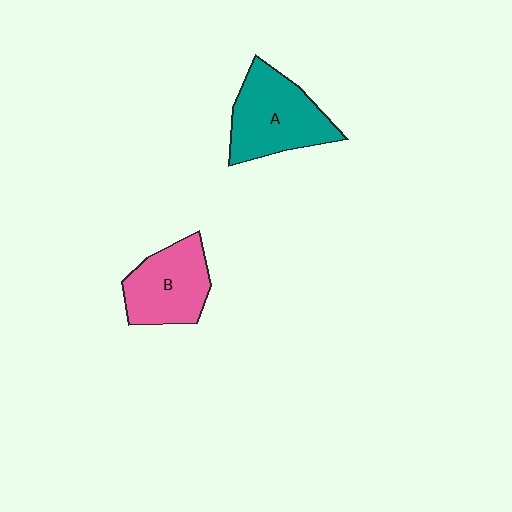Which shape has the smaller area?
Shape B (pink).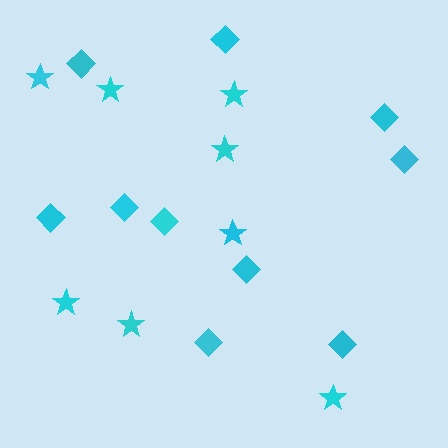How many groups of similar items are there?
There are 2 groups: one group of diamonds (10) and one group of stars (8).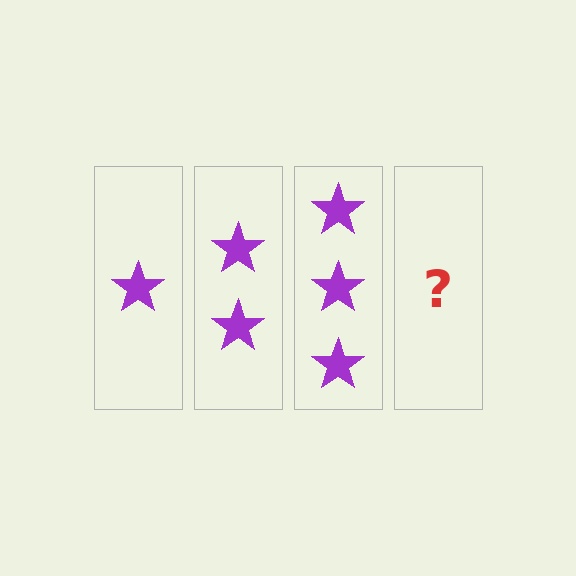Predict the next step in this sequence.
The next step is 4 stars.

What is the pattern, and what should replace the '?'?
The pattern is that each step adds one more star. The '?' should be 4 stars.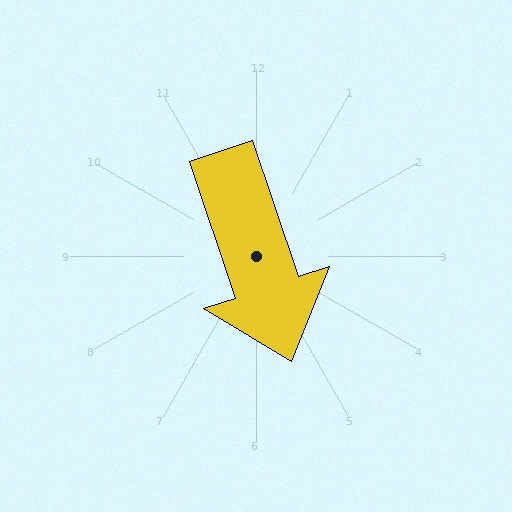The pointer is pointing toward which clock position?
Roughly 5 o'clock.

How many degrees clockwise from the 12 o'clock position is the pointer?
Approximately 162 degrees.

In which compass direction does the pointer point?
South.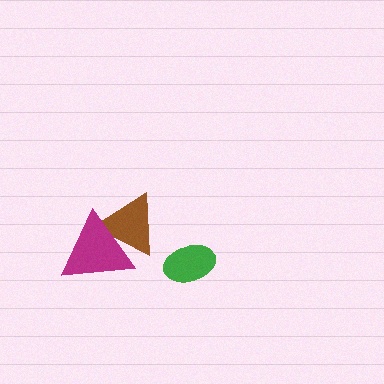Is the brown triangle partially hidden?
Yes, it is partially covered by another shape.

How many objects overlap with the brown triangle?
1 object overlaps with the brown triangle.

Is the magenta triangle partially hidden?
No, no other shape covers it.